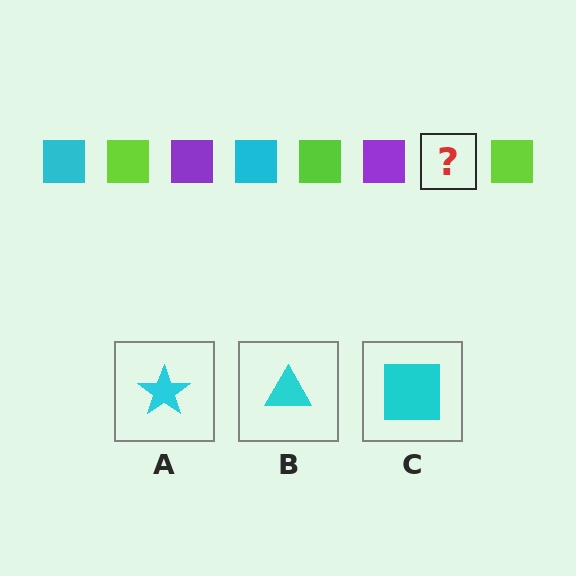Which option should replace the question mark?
Option C.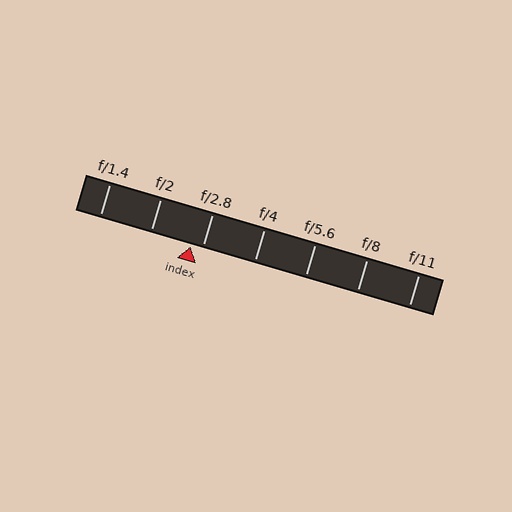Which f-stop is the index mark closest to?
The index mark is closest to f/2.8.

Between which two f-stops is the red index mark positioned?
The index mark is between f/2 and f/2.8.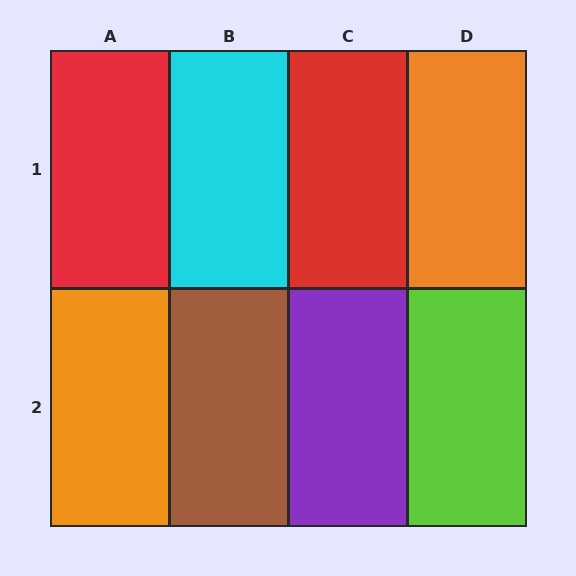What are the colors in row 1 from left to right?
Red, cyan, red, orange.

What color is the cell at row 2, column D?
Lime.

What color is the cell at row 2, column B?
Brown.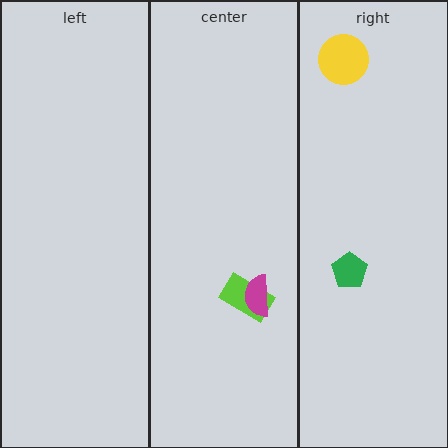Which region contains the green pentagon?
The right region.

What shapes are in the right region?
The green pentagon, the yellow circle.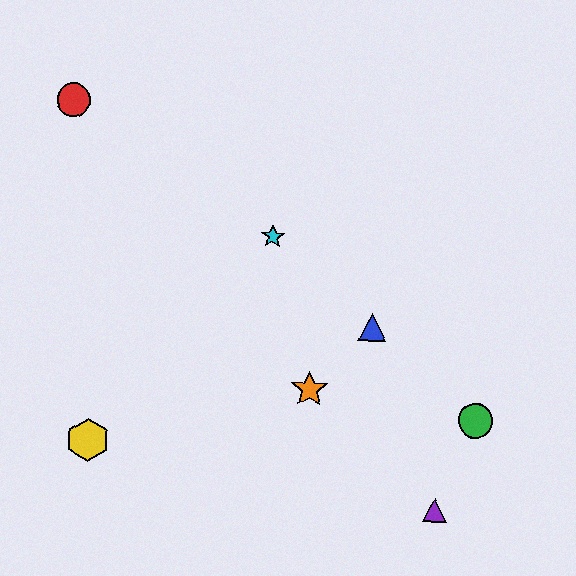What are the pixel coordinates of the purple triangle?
The purple triangle is at (435, 510).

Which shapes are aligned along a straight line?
The blue triangle, the green circle, the cyan star are aligned along a straight line.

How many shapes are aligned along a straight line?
3 shapes (the blue triangle, the green circle, the cyan star) are aligned along a straight line.